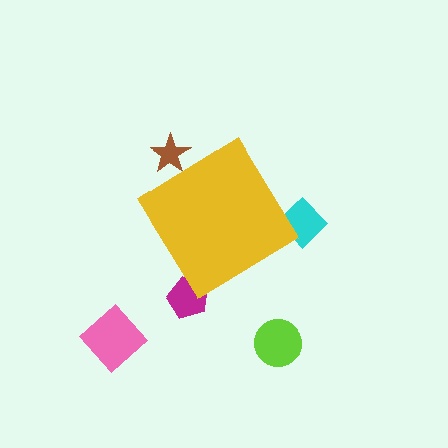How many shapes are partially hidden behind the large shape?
3 shapes are partially hidden.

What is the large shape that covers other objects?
A yellow diamond.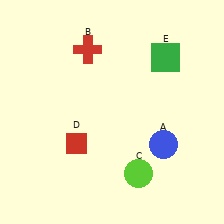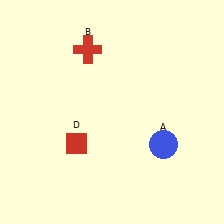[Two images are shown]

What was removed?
The green square (E), the lime circle (C) were removed in Image 2.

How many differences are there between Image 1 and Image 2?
There are 2 differences between the two images.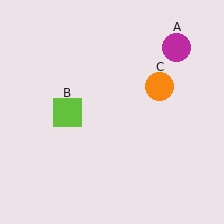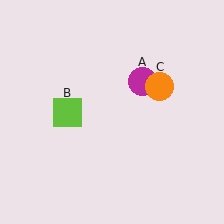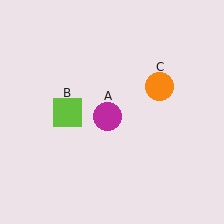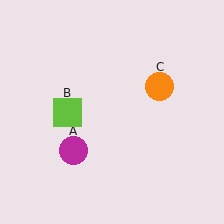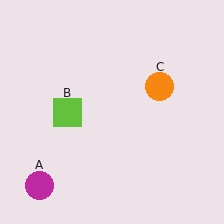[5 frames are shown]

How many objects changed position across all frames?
1 object changed position: magenta circle (object A).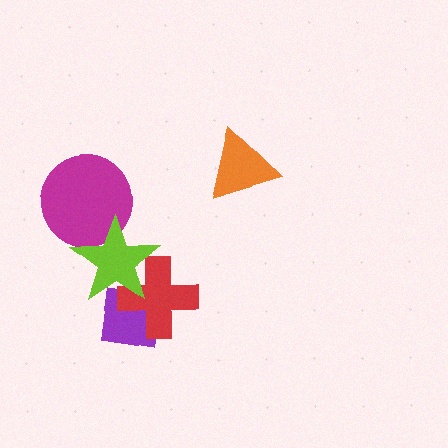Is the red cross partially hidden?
Yes, it is partially covered by another shape.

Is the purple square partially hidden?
Yes, it is partially covered by another shape.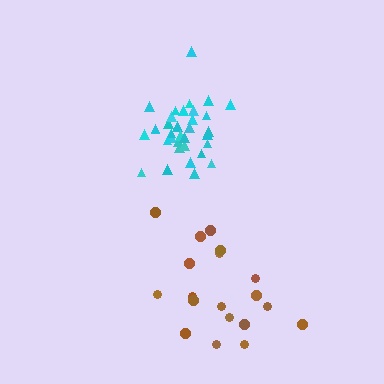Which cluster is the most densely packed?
Cyan.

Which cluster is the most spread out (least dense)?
Brown.